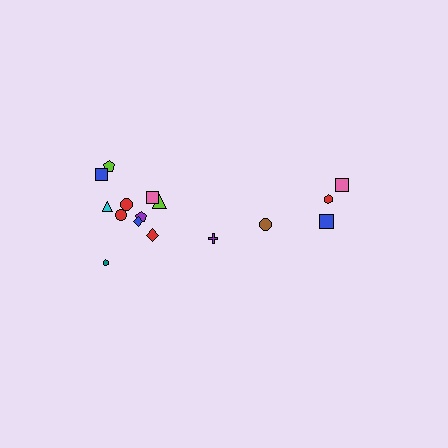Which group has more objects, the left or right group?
The left group.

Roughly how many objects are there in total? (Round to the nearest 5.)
Roughly 15 objects in total.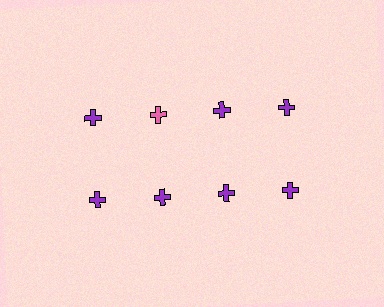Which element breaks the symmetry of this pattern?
The pink cross in the top row, second from left column breaks the symmetry. All other shapes are purple crosses.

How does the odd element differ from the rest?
It has a different color: pink instead of purple.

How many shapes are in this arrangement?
There are 8 shapes arranged in a grid pattern.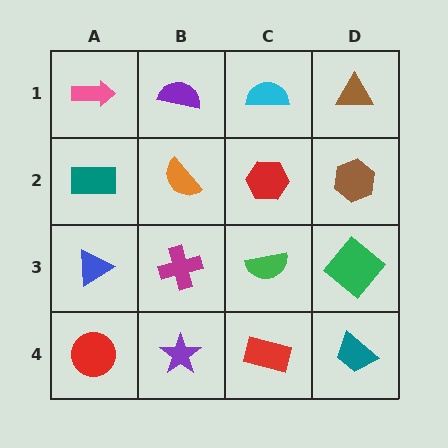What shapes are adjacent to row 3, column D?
A brown hexagon (row 2, column D), a teal trapezoid (row 4, column D), a green semicircle (row 3, column C).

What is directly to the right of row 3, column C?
A green diamond.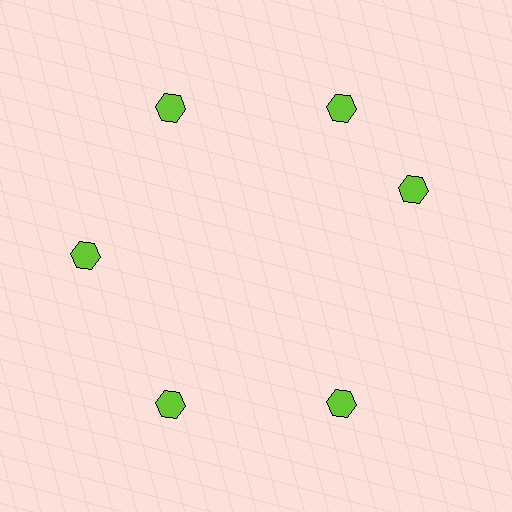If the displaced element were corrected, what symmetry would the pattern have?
It would have 6-fold rotational symmetry — the pattern would map onto itself every 60 degrees.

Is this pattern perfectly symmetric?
No. The 6 lime hexagons are arranged in a ring, but one element near the 3 o'clock position is rotated out of alignment along the ring, breaking the 6-fold rotational symmetry.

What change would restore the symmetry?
The symmetry would be restored by rotating it back into even spacing with its neighbors so that all 6 hexagons sit at equal angles and equal distance from the center.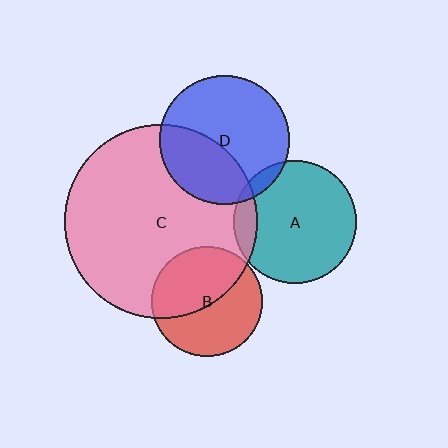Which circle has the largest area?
Circle C (pink).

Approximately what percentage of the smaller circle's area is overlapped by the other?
Approximately 35%.